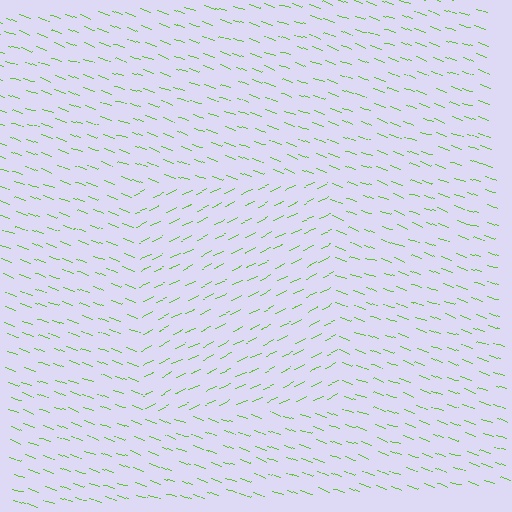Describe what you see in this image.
The image is filled with small lime line segments. A rectangle region in the image has lines oriented differently from the surrounding lines, creating a visible texture boundary.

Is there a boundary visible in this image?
Yes, there is a texture boundary formed by a change in line orientation.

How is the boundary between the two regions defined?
The boundary is defined purely by a change in line orientation (approximately 45 degrees difference). All lines are the same color and thickness.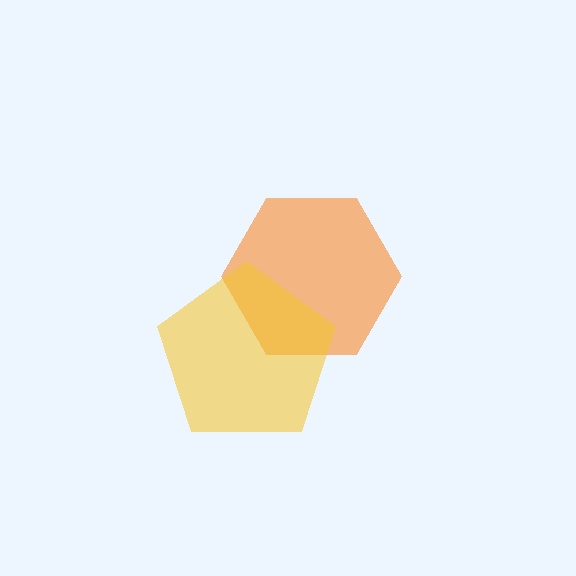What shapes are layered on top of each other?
The layered shapes are: an orange hexagon, a yellow pentagon.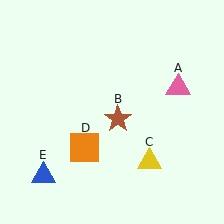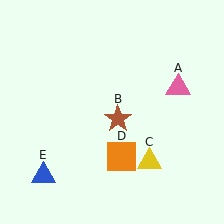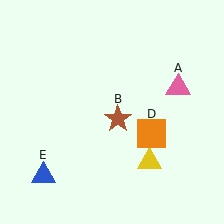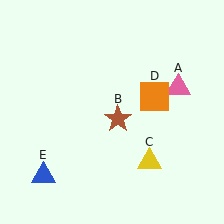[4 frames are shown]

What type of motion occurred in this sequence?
The orange square (object D) rotated counterclockwise around the center of the scene.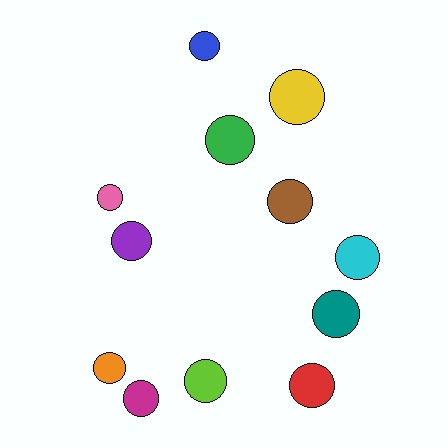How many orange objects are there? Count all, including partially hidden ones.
There is 1 orange object.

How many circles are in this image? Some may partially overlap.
There are 12 circles.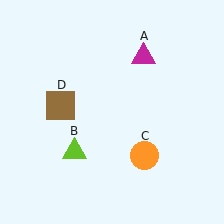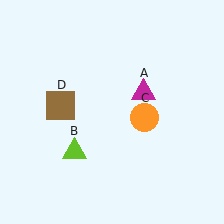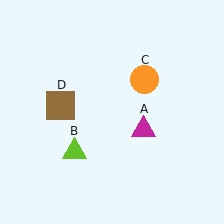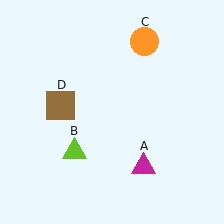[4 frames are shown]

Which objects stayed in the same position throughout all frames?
Lime triangle (object B) and brown square (object D) remained stationary.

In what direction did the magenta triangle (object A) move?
The magenta triangle (object A) moved down.